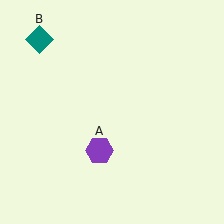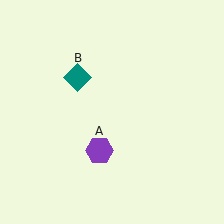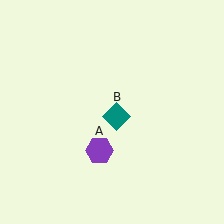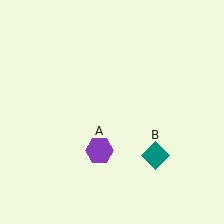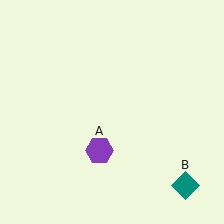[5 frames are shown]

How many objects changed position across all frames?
1 object changed position: teal diamond (object B).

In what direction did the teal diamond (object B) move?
The teal diamond (object B) moved down and to the right.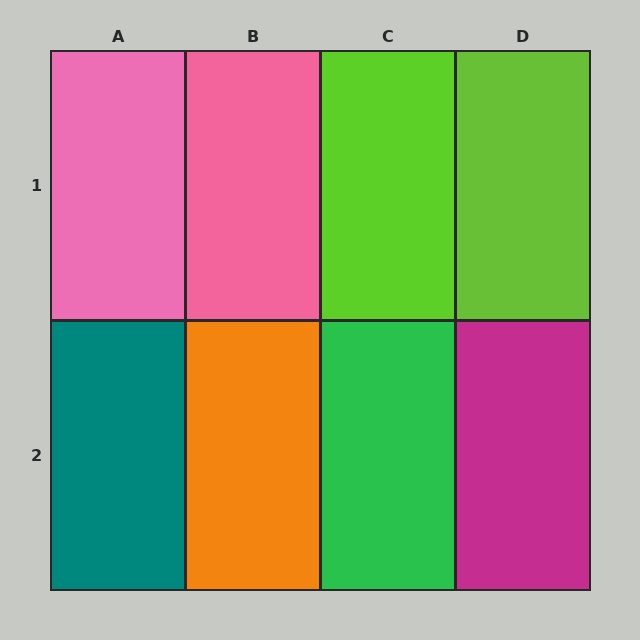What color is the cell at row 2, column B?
Orange.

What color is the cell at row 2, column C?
Green.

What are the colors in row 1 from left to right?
Pink, pink, lime, lime.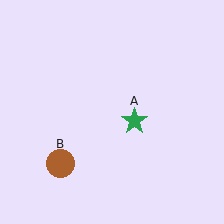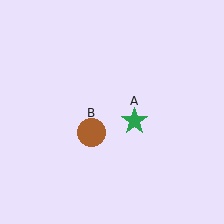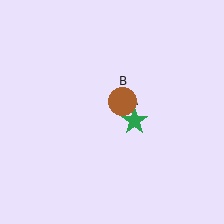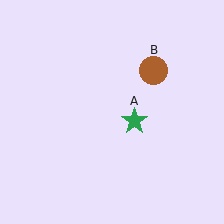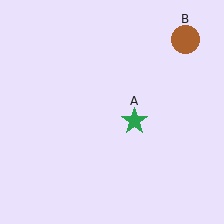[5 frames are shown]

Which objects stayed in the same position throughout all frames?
Green star (object A) remained stationary.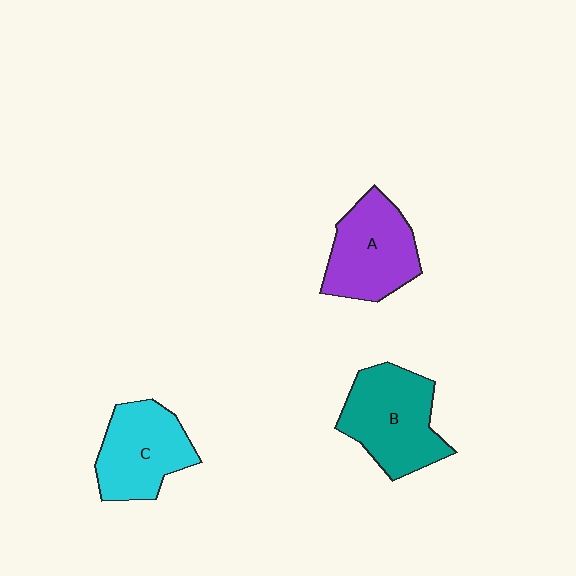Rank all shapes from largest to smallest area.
From largest to smallest: B (teal), A (purple), C (cyan).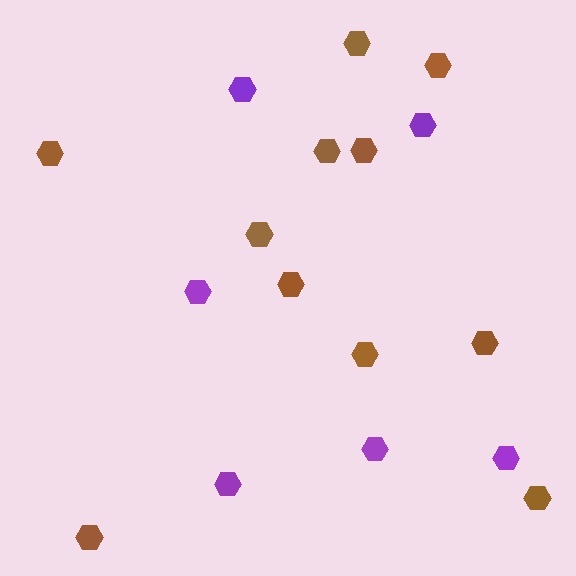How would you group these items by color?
There are 2 groups: one group of brown hexagons (11) and one group of purple hexagons (6).